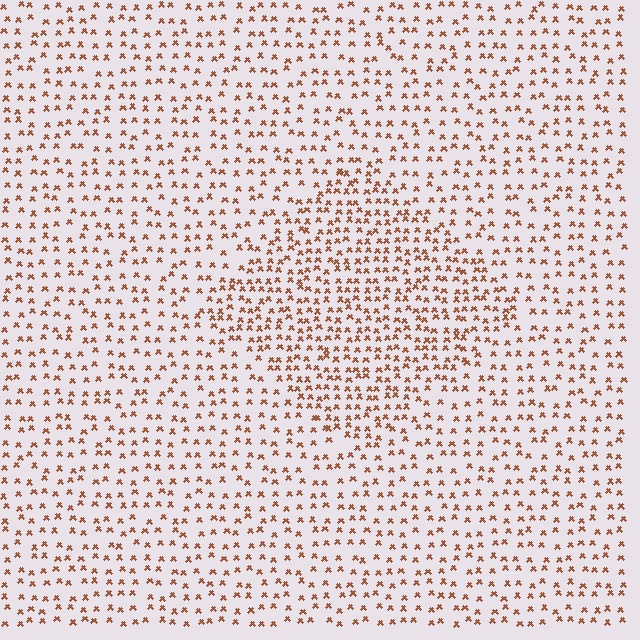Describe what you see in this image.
The image contains small brown elements arranged at two different densities. A diamond-shaped region is visible where the elements are more densely packed than the surrounding area.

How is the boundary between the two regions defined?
The boundary is defined by a change in element density (approximately 1.7x ratio). All elements are the same color, size, and shape.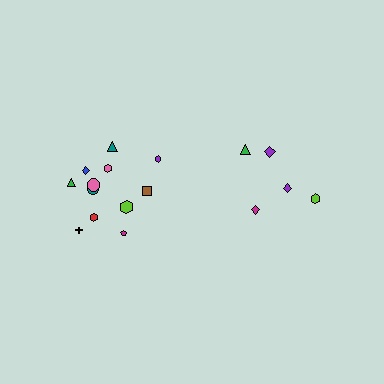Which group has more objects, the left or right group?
The left group.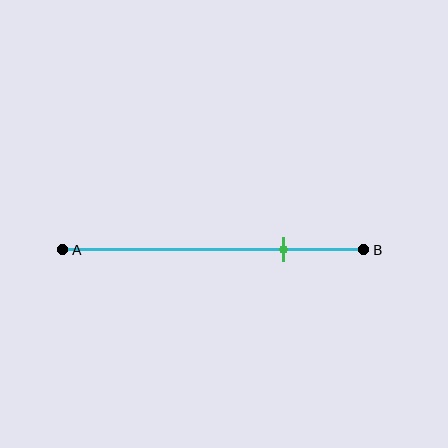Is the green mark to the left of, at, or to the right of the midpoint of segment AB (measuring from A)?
The green mark is to the right of the midpoint of segment AB.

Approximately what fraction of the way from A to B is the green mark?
The green mark is approximately 75% of the way from A to B.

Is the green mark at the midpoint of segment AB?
No, the mark is at about 75% from A, not at the 50% midpoint.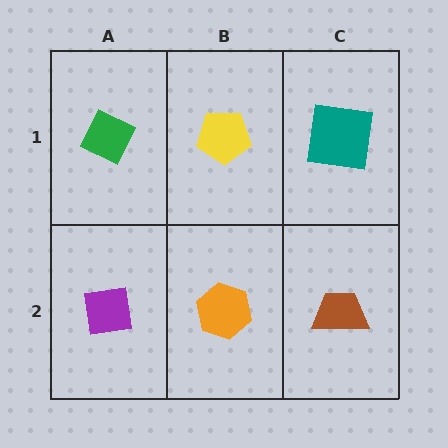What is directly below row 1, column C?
A brown trapezoid.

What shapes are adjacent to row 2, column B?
A yellow pentagon (row 1, column B), a purple square (row 2, column A), a brown trapezoid (row 2, column C).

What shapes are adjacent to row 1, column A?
A purple square (row 2, column A), a yellow pentagon (row 1, column B).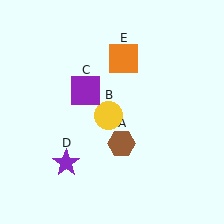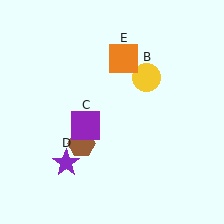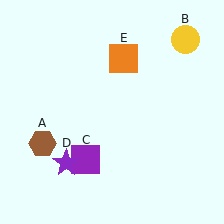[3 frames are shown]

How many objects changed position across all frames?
3 objects changed position: brown hexagon (object A), yellow circle (object B), purple square (object C).